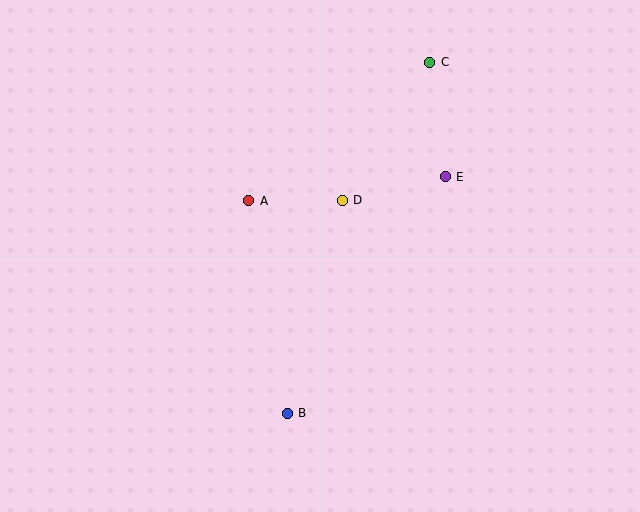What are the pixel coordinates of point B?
Point B is at (287, 413).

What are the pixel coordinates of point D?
Point D is at (342, 200).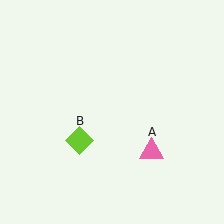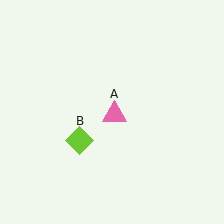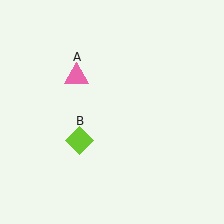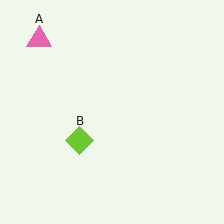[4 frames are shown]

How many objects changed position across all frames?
1 object changed position: pink triangle (object A).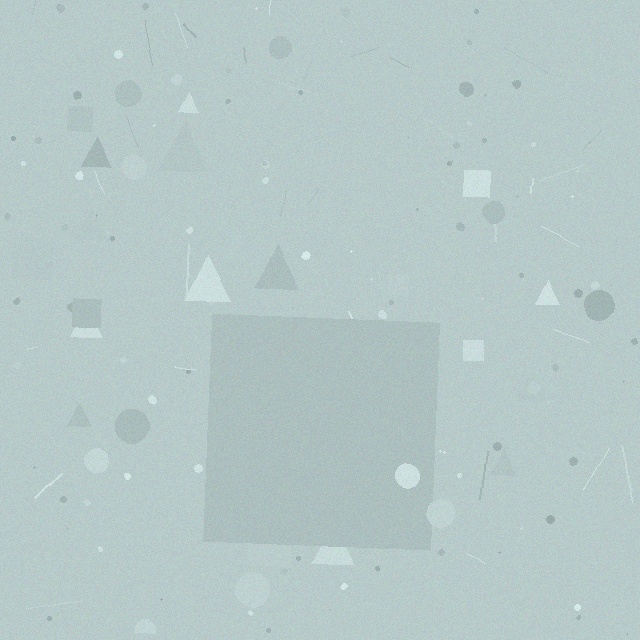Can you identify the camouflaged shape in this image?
The camouflaged shape is a square.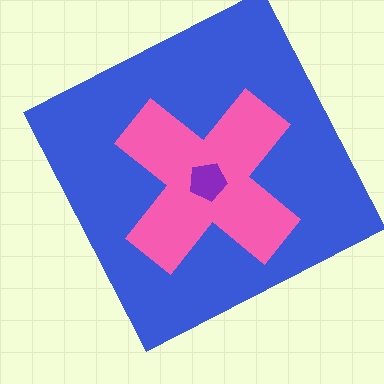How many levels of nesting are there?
3.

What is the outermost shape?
The blue square.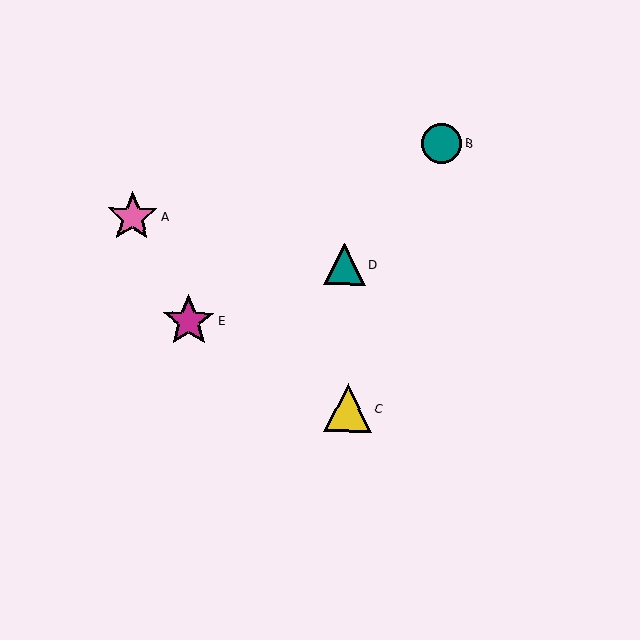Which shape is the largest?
The magenta star (labeled E) is the largest.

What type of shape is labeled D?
Shape D is a teal triangle.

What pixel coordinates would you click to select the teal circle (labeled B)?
Click at (442, 143) to select the teal circle B.